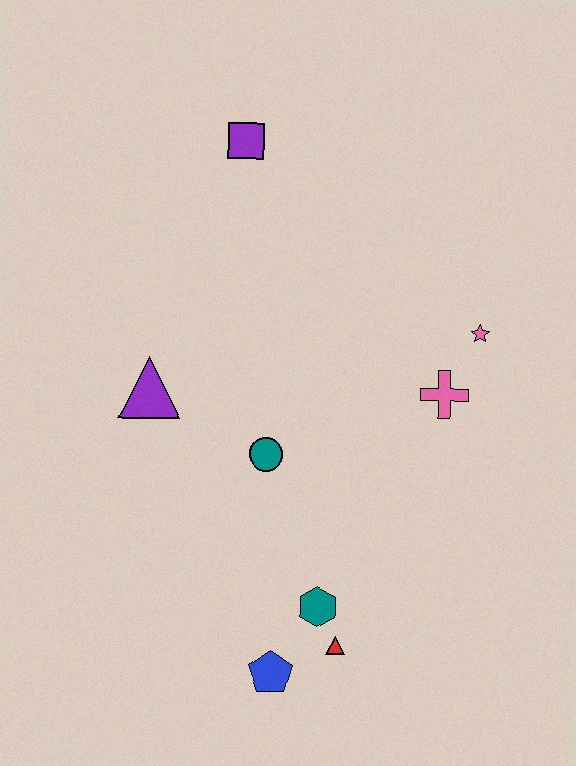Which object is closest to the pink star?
The pink cross is closest to the pink star.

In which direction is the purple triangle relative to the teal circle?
The purple triangle is to the left of the teal circle.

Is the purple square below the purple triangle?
No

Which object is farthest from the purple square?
The blue pentagon is farthest from the purple square.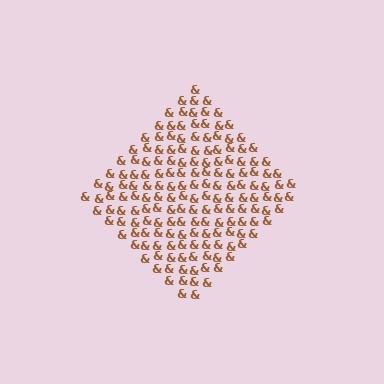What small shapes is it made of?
It is made of small ampersands.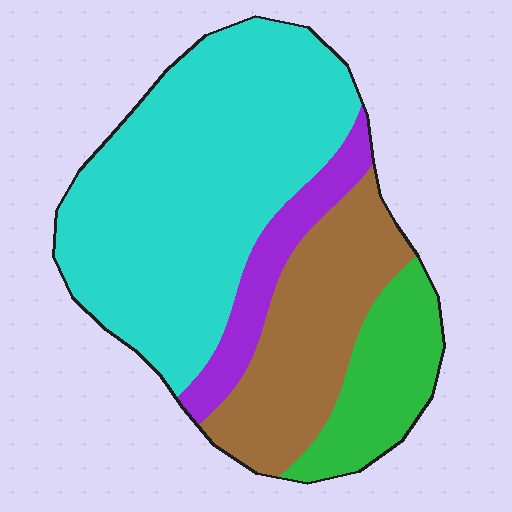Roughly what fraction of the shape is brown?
Brown takes up about one quarter (1/4) of the shape.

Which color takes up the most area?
Cyan, at roughly 55%.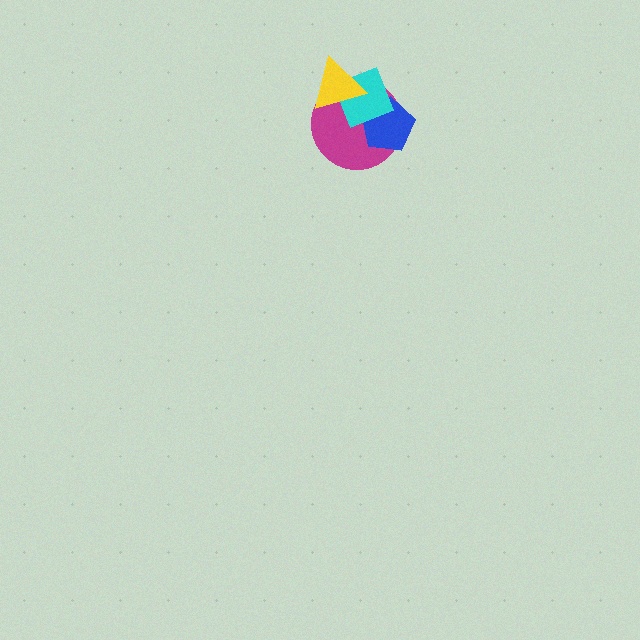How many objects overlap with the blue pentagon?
2 objects overlap with the blue pentagon.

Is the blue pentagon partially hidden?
Yes, it is partially covered by another shape.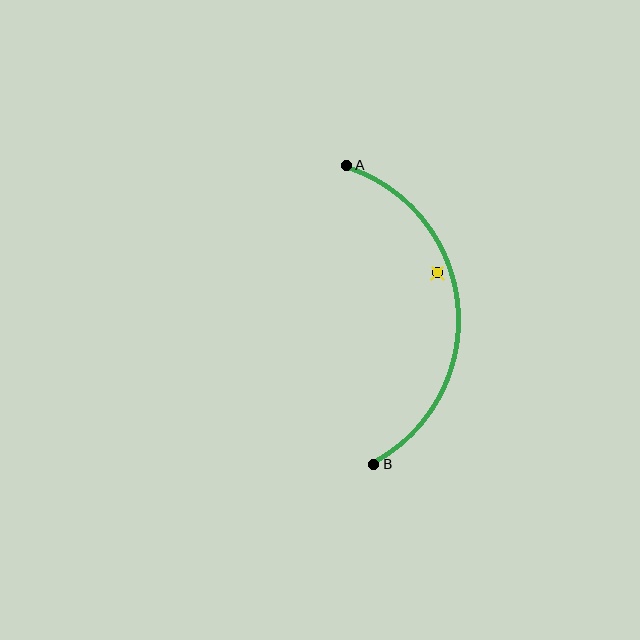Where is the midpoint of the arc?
The arc midpoint is the point on the curve farthest from the straight line joining A and B. It sits to the right of that line.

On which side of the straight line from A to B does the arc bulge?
The arc bulges to the right of the straight line connecting A and B.